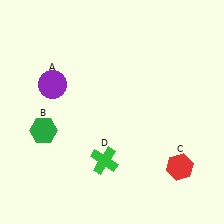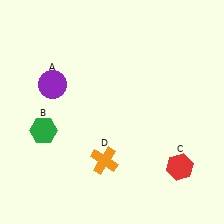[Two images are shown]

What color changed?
The cross (D) changed from green in Image 1 to orange in Image 2.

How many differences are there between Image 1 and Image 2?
There is 1 difference between the two images.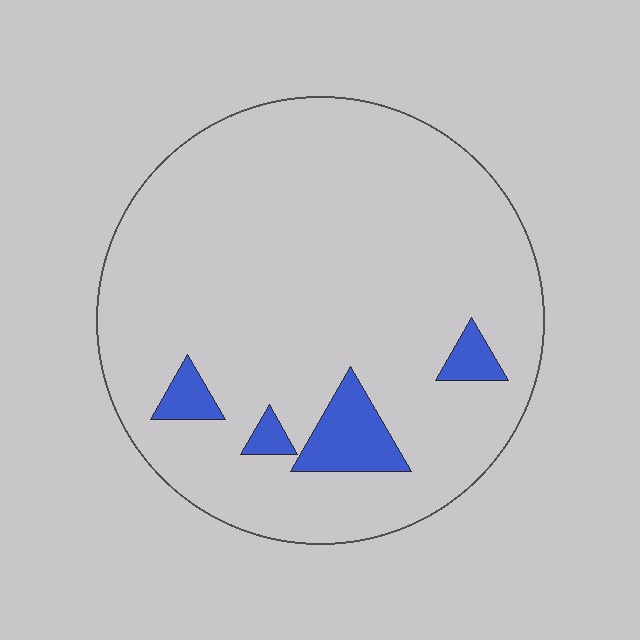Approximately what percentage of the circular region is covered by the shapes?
Approximately 10%.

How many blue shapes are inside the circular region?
4.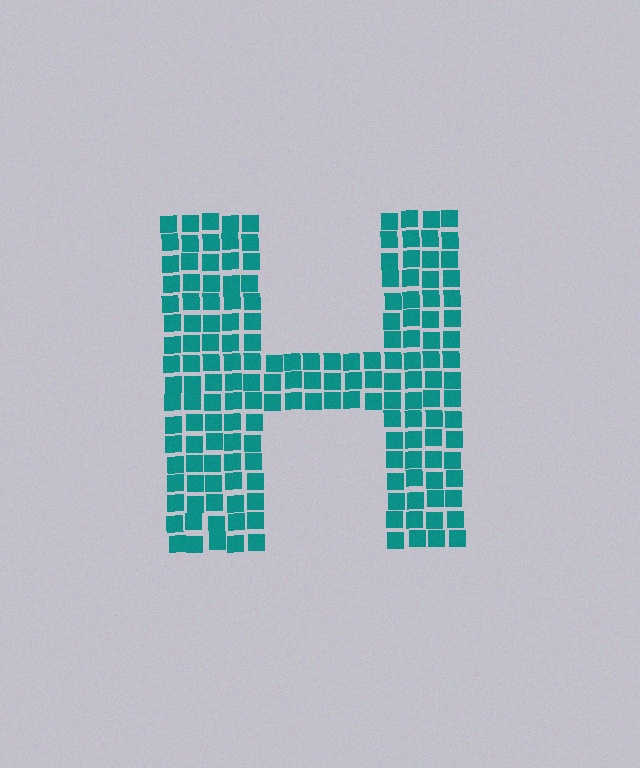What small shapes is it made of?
It is made of small squares.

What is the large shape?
The large shape is the letter H.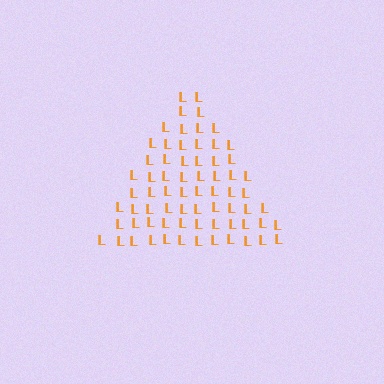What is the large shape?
The large shape is a triangle.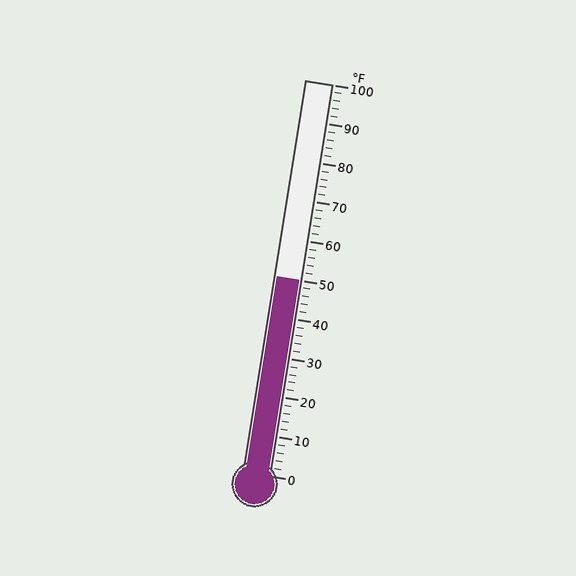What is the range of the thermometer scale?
The thermometer scale ranges from 0°F to 100°F.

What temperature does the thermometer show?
The thermometer shows approximately 50°F.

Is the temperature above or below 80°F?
The temperature is below 80°F.